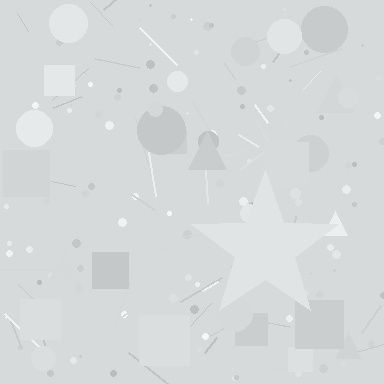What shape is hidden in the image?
A star is hidden in the image.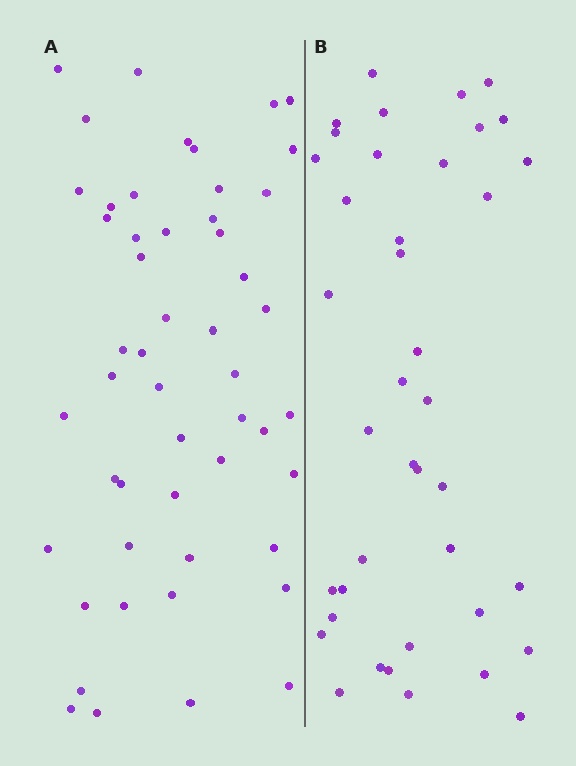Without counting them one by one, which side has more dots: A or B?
Region A (the left region) has more dots.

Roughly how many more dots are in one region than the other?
Region A has roughly 12 or so more dots than region B.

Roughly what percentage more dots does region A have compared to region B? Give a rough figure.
About 30% more.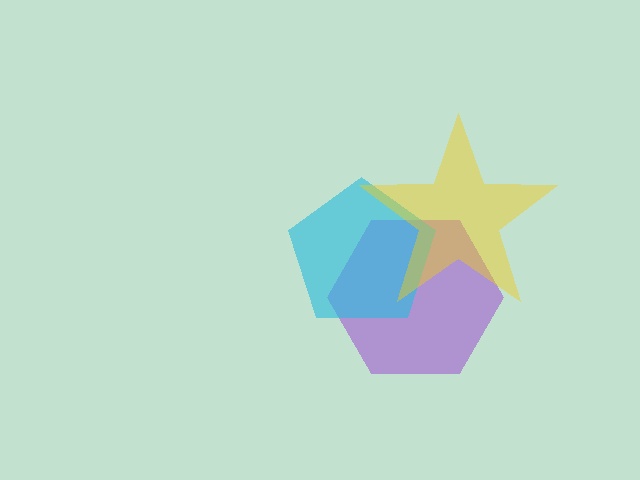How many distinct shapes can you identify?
There are 3 distinct shapes: a purple hexagon, a cyan pentagon, a yellow star.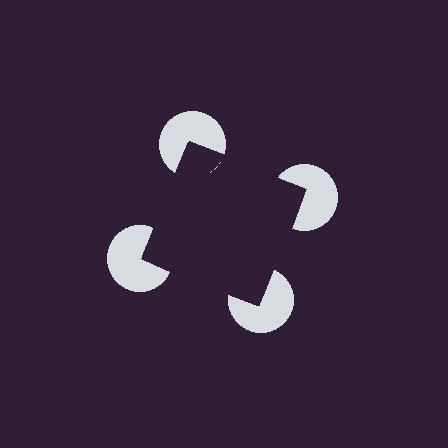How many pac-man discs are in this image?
There are 4 — one at each vertex of the illusory square.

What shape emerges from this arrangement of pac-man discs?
An illusory square — its edges are inferred from the aligned wedge cuts in the pac-man discs, not physically drawn.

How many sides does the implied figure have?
4 sides.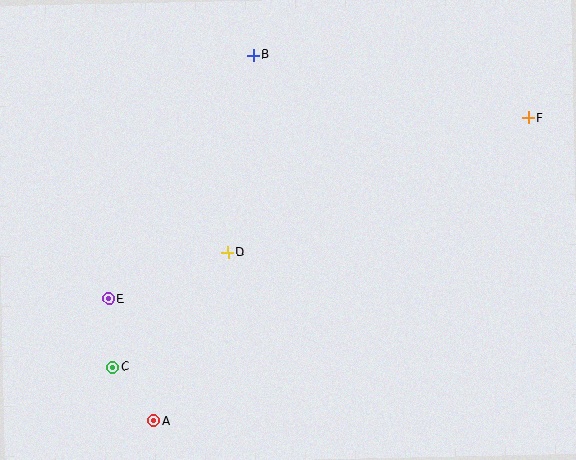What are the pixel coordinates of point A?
Point A is at (154, 421).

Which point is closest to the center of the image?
Point D at (228, 252) is closest to the center.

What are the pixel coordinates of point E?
Point E is at (108, 299).